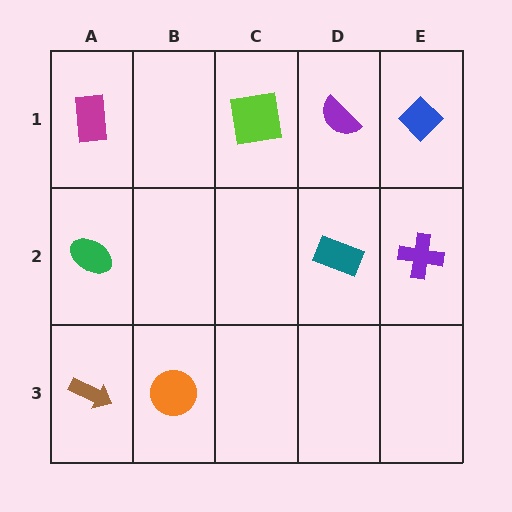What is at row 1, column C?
A lime square.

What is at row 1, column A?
A magenta rectangle.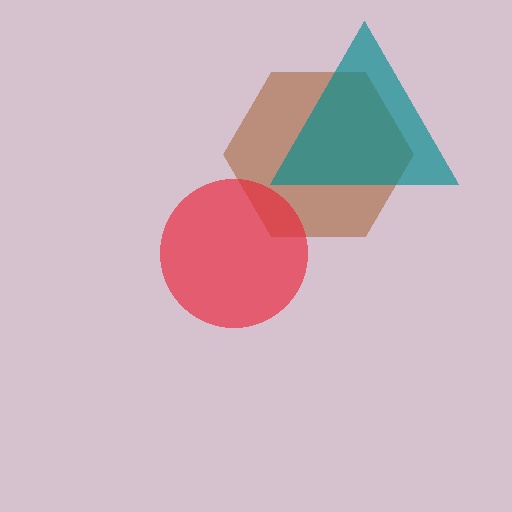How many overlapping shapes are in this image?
There are 3 overlapping shapes in the image.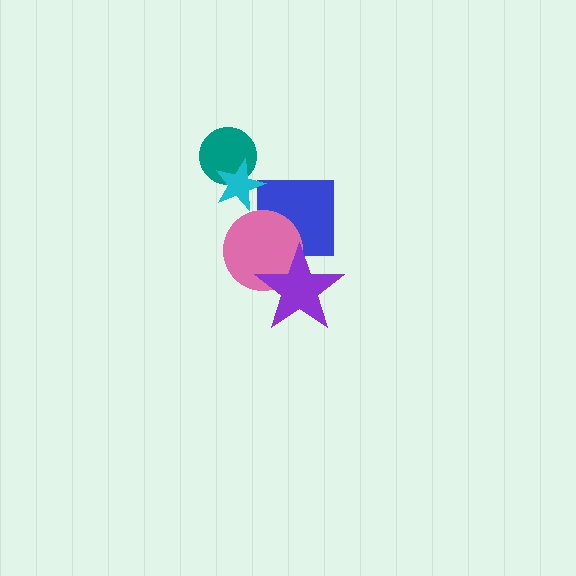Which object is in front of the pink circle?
The purple star is in front of the pink circle.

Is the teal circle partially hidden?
Yes, it is partially covered by another shape.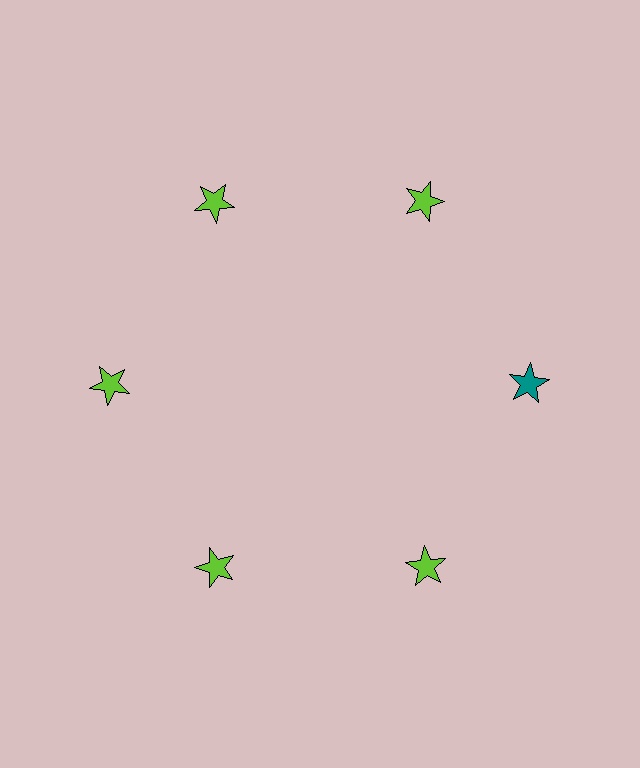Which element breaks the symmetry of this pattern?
The teal star at roughly the 3 o'clock position breaks the symmetry. All other shapes are lime stars.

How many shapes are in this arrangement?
There are 6 shapes arranged in a ring pattern.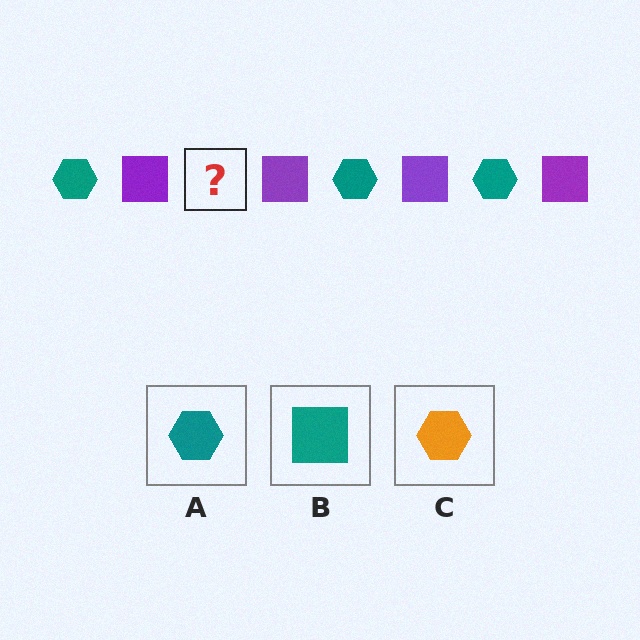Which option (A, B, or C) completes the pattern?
A.